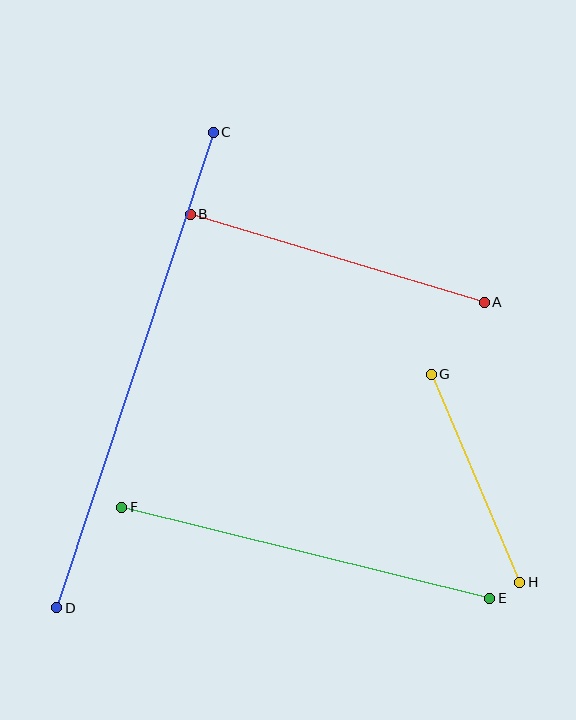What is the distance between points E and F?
The distance is approximately 379 pixels.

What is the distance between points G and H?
The distance is approximately 226 pixels.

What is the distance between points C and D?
The distance is approximately 500 pixels.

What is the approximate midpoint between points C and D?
The midpoint is at approximately (135, 370) pixels.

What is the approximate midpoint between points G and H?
The midpoint is at approximately (475, 478) pixels.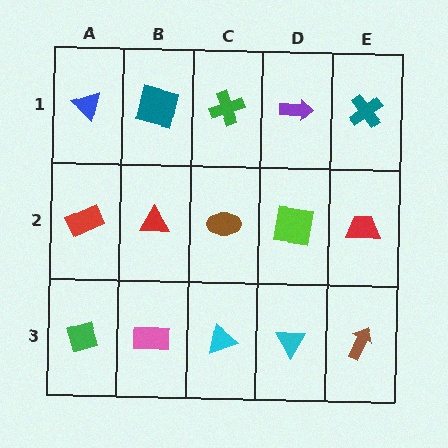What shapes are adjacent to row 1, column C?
A brown ellipse (row 2, column C), a teal square (row 1, column B), a purple arrow (row 1, column D).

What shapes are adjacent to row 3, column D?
A lime square (row 2, column D), a cyan triangle (row 3, column C), a brown arrow (row 3, column E).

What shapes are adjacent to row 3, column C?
A brown ellipse (row 2, column C), a pink rectangle (row 3, column B), a cyan triangle (row 3, column D).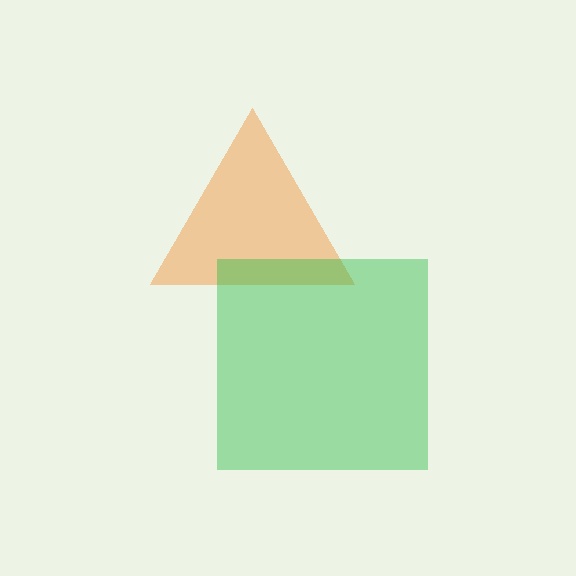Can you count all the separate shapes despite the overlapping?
Yes, there are 2 separate shapes.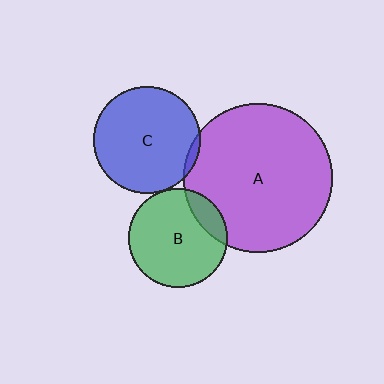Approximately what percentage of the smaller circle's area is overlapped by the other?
Approximately 15%.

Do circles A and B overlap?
Yes.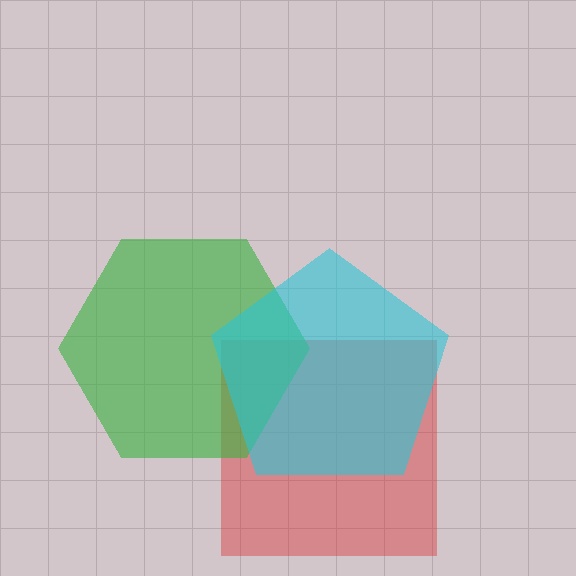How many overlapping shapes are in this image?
There are 3 overlapping shapes in the image.